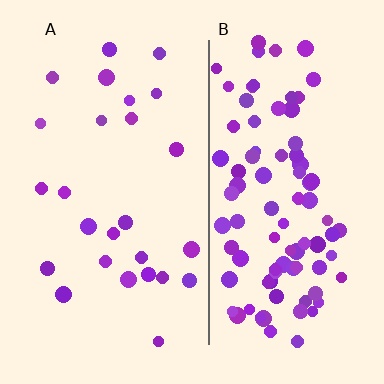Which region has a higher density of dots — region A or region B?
B (the right).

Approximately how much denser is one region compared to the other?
Approximately 3.6× — region B over region A.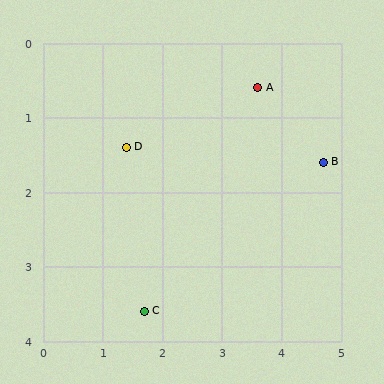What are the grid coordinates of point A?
Point A is at approximately (3.6, 0.6).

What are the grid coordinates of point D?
Point D is at approximately (1.4, 1.4).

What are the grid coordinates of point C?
Point C is at approximately (1.7, 3.6).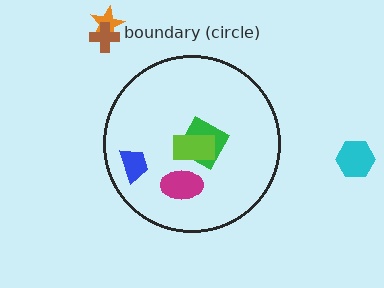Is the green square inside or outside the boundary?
Inside.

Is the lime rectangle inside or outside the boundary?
Inside.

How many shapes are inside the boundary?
4 inside, 3 outside.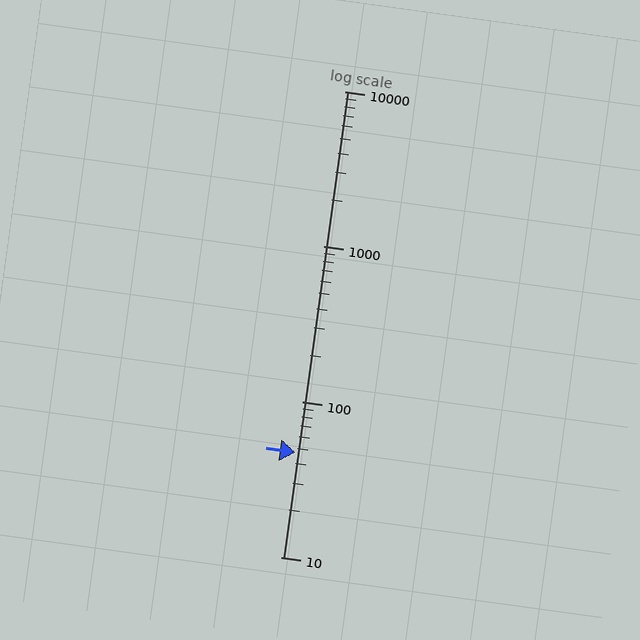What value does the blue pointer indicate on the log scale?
The pointer indicates approximately 47.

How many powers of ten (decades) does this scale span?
The scale spans 3 decades, from 10 to 10000.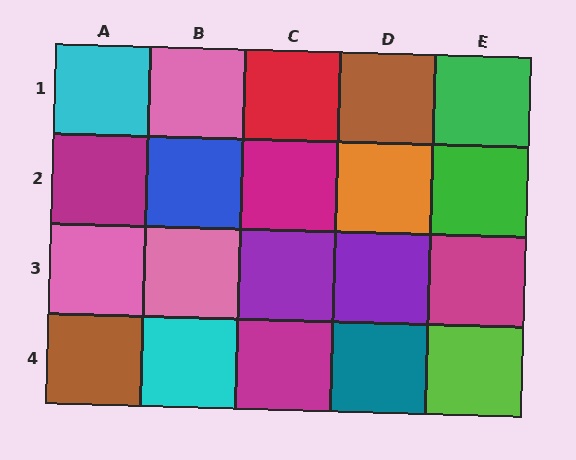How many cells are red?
1 cell is red.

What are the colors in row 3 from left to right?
Pink, pink, purple, purple, magenta.